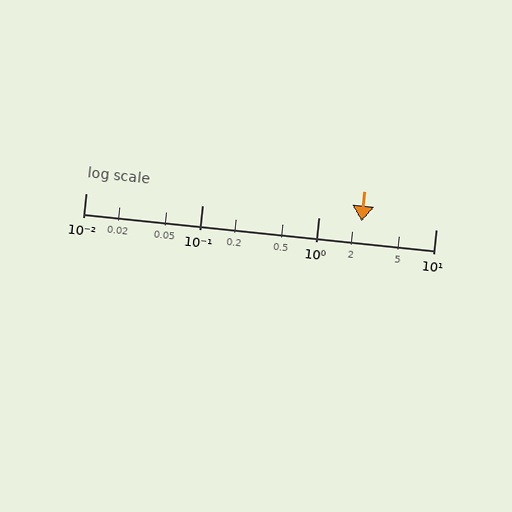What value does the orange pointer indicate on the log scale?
The pointer indicates approximately 2.3.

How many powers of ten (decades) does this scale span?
The scale spans 3 decades, from 0.01 to 10.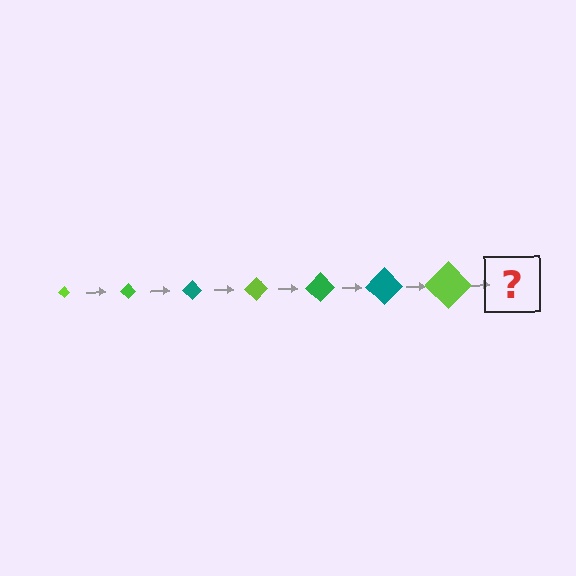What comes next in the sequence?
The next element should be a green diamond, larger than the previous one.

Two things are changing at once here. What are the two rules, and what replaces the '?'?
The two rules are that the diamond grows larger each step and the color cycles through lime, green, and teal. The '?' should be a green diamond, larger than the previous one.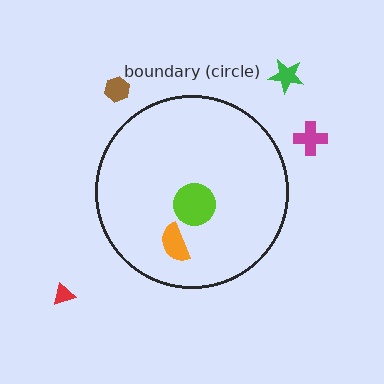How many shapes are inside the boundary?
2 inside, 4 outside.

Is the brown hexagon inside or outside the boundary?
Outside.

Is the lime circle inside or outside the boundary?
Inside.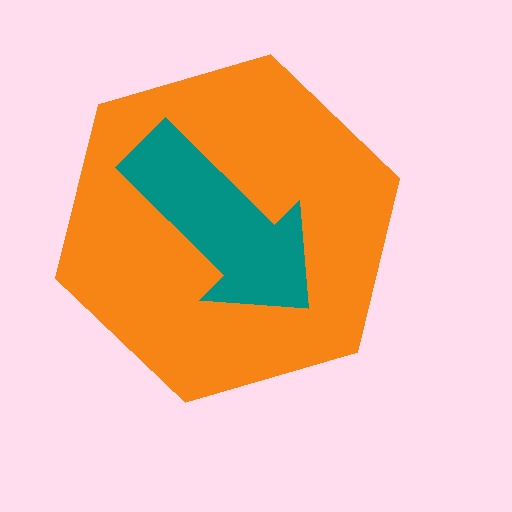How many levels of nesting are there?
2.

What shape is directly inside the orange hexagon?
The teal arrow.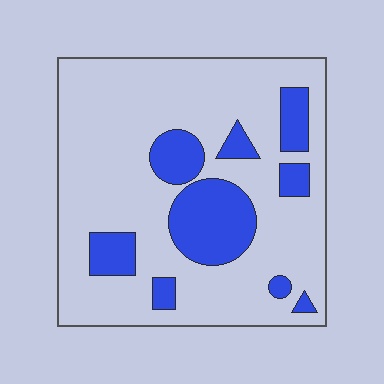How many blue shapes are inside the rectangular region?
9.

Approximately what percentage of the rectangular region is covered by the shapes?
Approximately 20%.